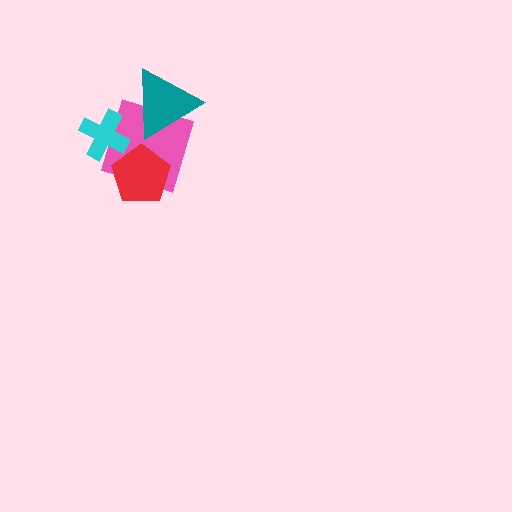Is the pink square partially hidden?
Yes, it is partially covered by another shape.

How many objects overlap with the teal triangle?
1 object overlaps with the teal triangle.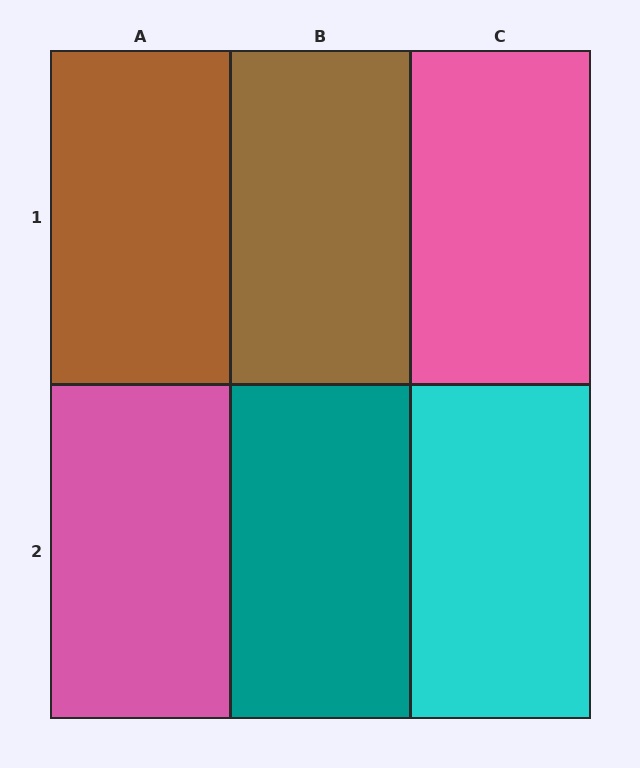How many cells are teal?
1 cell is teal.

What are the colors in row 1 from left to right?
Brown, brown, pink.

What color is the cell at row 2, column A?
Pink.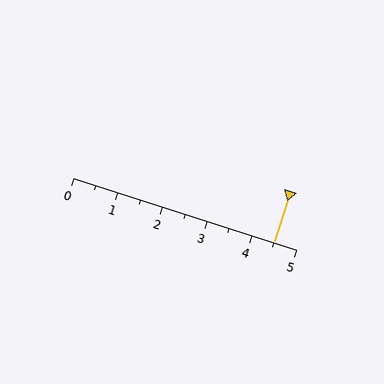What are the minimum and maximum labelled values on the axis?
The axis runs from 0 to 5.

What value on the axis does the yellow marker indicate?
The marker indicates approximately 4.5.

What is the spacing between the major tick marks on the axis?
The major ticks are spaced 1 apart.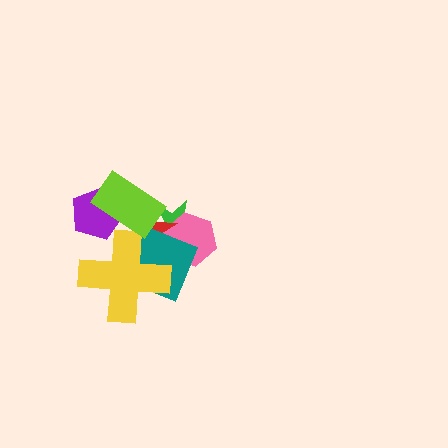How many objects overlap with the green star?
4 objects overlap with the green star.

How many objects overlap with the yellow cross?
2 objects overlap with the yellow cross.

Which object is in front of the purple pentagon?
The lime rectangle is in front of the purple pentagon.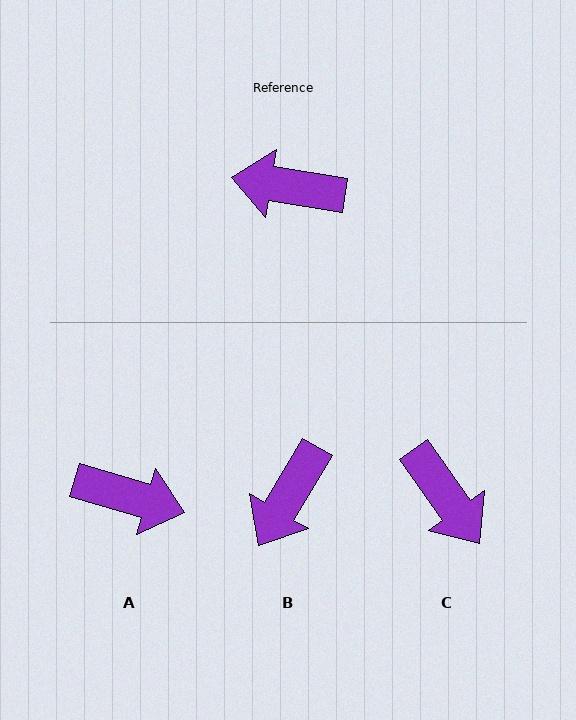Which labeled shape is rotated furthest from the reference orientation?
A, about 173 degrees away.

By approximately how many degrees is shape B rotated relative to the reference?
Approximately 68 degrees counter-clockwise.